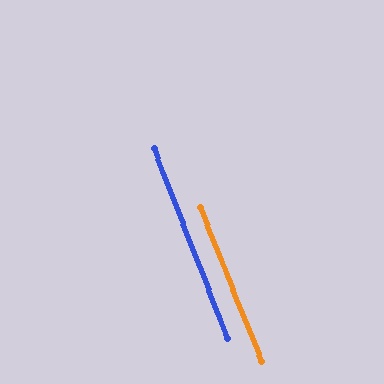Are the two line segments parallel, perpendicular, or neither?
Parallel — their directions differ by only 0.6°.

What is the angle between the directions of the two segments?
Approximately 1 degree.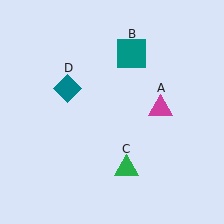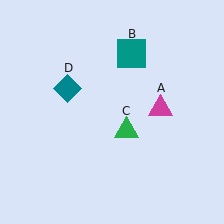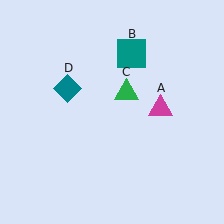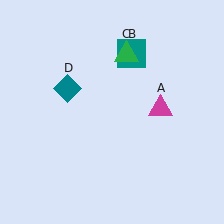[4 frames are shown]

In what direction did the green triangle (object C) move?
The green triangle (object C) moved up.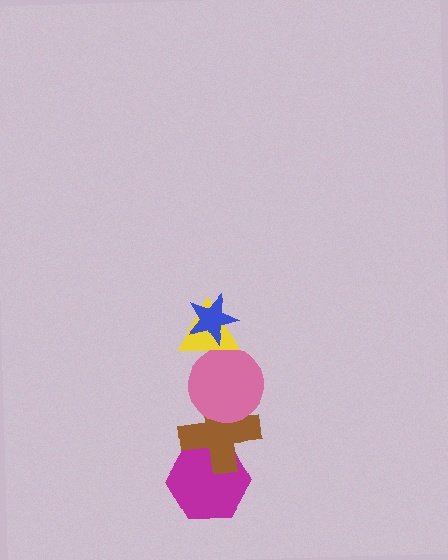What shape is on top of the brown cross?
The pink circle is on top of the brown cross.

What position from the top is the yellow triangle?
The yellow triangle is 2nd from the top.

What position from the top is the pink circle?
The pink circle is 3rd from the top.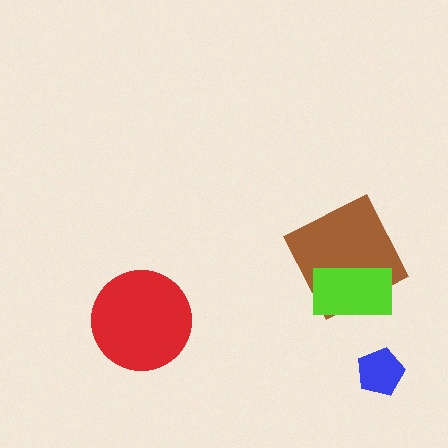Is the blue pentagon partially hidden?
No, no other shape covers it.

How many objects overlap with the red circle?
0 objects overlap with the red circle.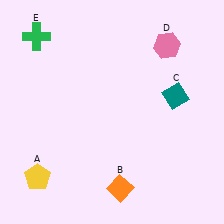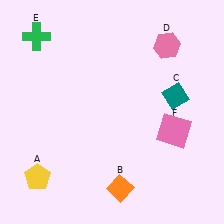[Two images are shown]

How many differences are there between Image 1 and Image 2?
There is 1 difference between the two images.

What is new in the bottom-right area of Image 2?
A pink square (F) was added in the bottom-right area of Image 2.